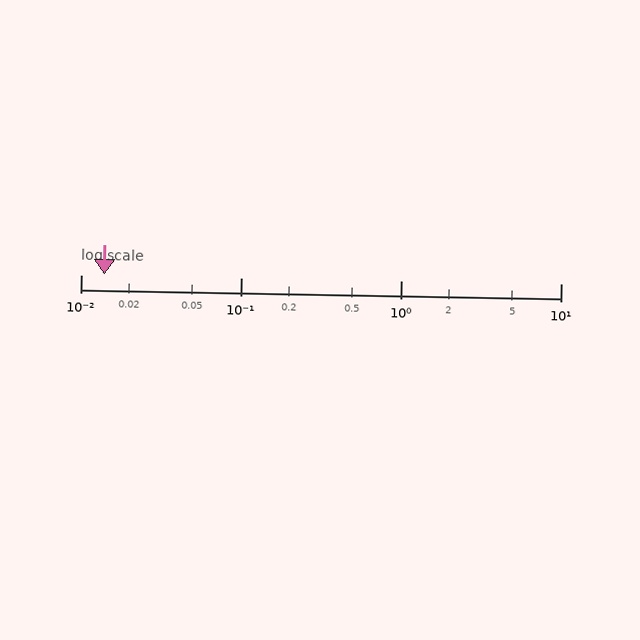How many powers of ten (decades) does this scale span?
The scale spans 3 decades, from 0.01 to 10.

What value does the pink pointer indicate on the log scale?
The pointer indicates approximately 0.014.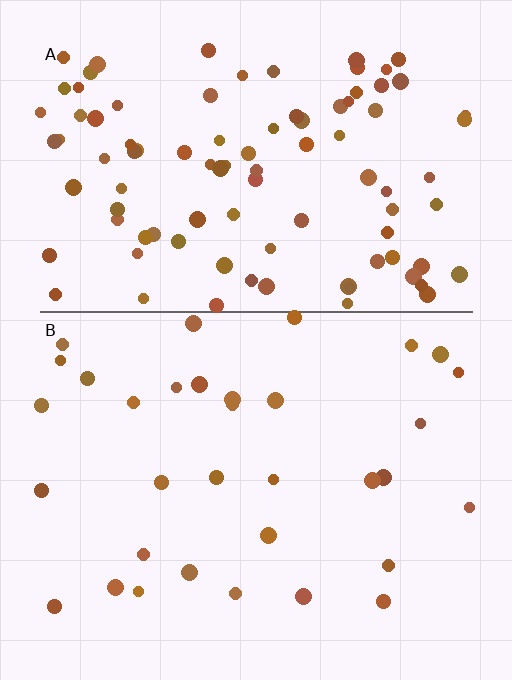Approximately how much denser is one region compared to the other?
Approximately 2.9× — region A over region B.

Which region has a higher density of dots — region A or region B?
A (the top).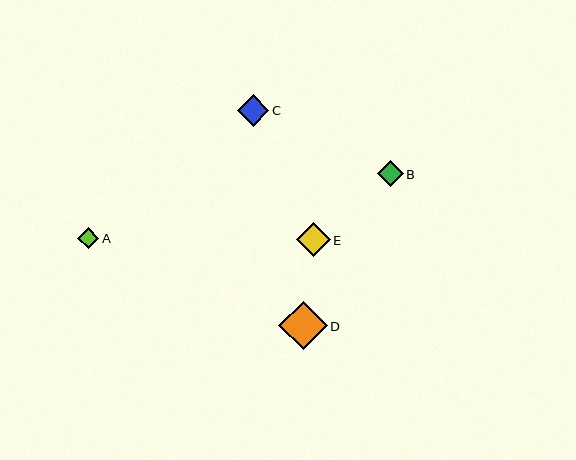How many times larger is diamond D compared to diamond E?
Diamond D is approximately 1.4 times the size of diamond E.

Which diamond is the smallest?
Diamond A is the smallest with a size of approximately 21 pixels.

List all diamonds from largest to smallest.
From largest to smallest: D, E, C, B, A.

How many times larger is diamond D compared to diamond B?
Diamond D is approximately 1.9 times the size of diamond B.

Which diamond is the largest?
Diamond D is the largest with a size of approximately 48 pixels.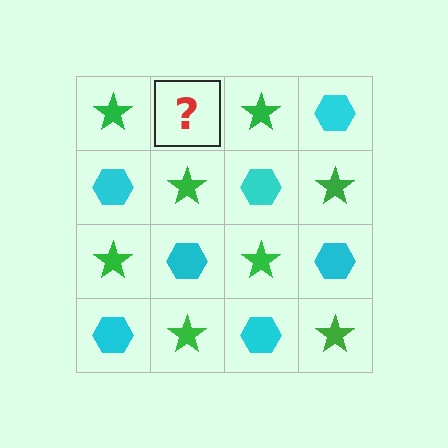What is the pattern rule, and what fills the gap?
The rule is that it alternates green star and cyan hexagon in a checkerboard pattern. The gap should be filled with a cyan hexagon.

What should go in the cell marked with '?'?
The missing cell should contain a cyan hexagon.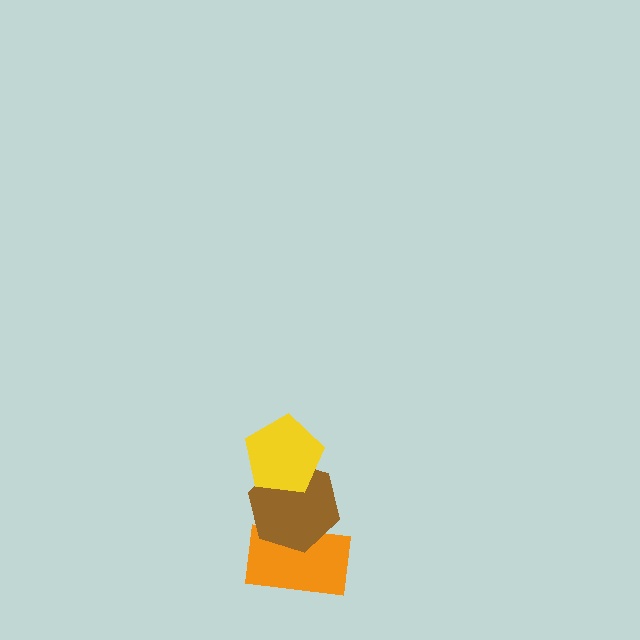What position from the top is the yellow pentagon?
The yellow pentagon is 1st from the top.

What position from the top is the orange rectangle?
The orange rectangle is 3rd from the top.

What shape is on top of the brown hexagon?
The yellow pentagon is on top of the brown hexagon.